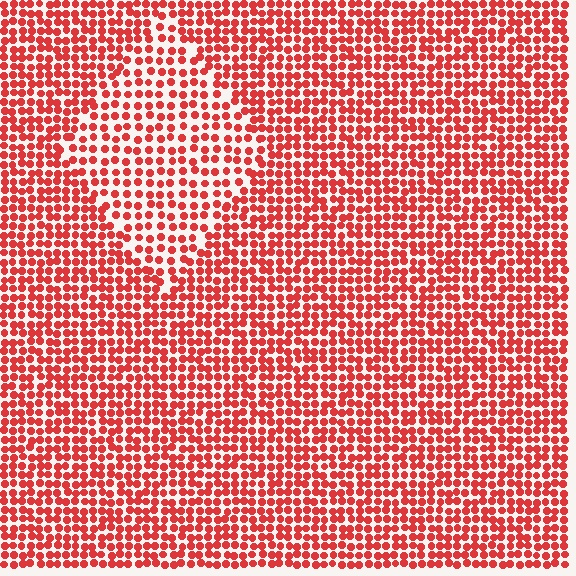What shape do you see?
I see a diamond.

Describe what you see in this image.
The image contains small red elements arranged at two different densities. A diamond-shaped region is visible where the elements are less densely packed than the surrounding area.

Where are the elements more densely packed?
The elements are more densely packed outside the diamond boundary.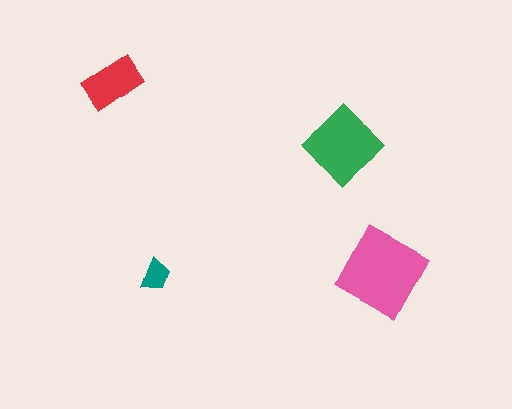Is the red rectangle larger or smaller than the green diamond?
Smaller.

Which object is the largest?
The pink square.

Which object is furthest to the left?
The red rectangle is leftmost.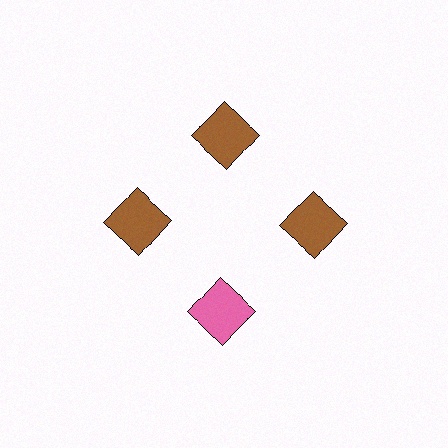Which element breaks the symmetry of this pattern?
The pink square at roughly the 6 o'clock position breaks the symmetry. All other shapes are brown squares.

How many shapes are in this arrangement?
There are 4 shapes arranged in a ring pattern.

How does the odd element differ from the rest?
It has a different color: pink instead of brown.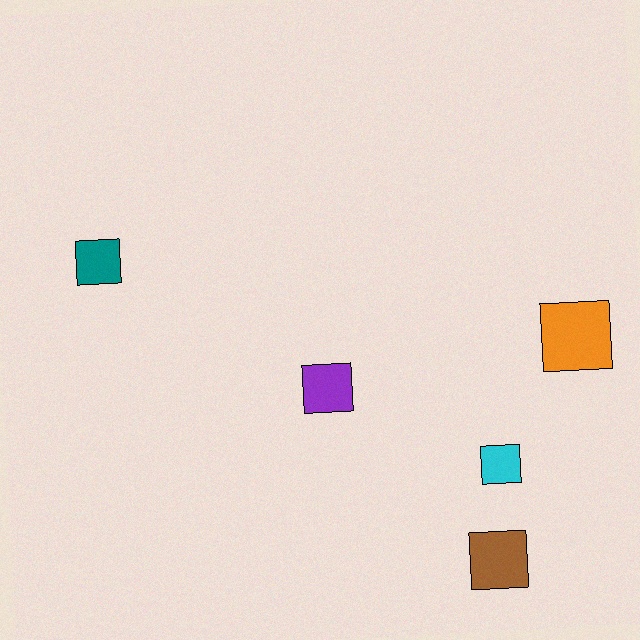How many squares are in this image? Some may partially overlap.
There are 5 squares.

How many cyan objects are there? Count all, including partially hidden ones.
There is 1 cyan object.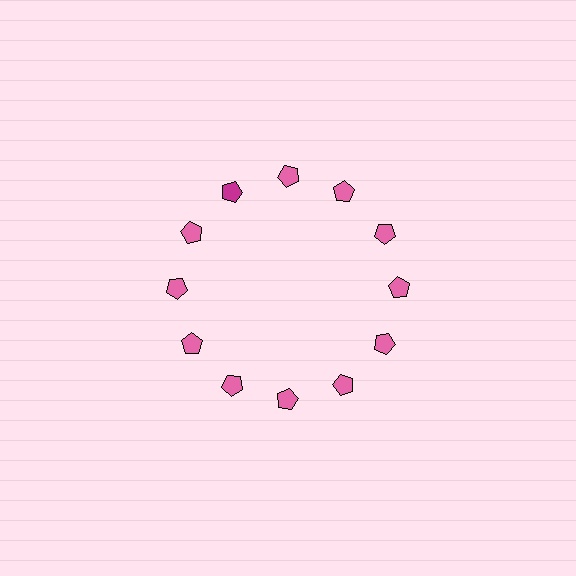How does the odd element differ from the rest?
It has a different color: magenta instead of pink.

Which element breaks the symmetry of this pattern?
The magenta pentagon at roughly the 11 o'clock position breaks the symmetry. All other shapes are pink pentagons.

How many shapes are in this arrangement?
There are 12 shapes arranged in a ring pattern.